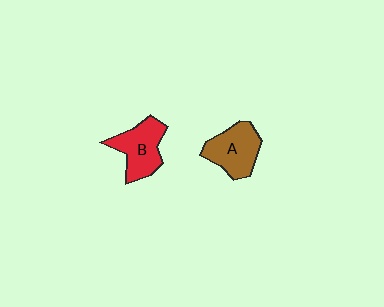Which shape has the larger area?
Shape B (red).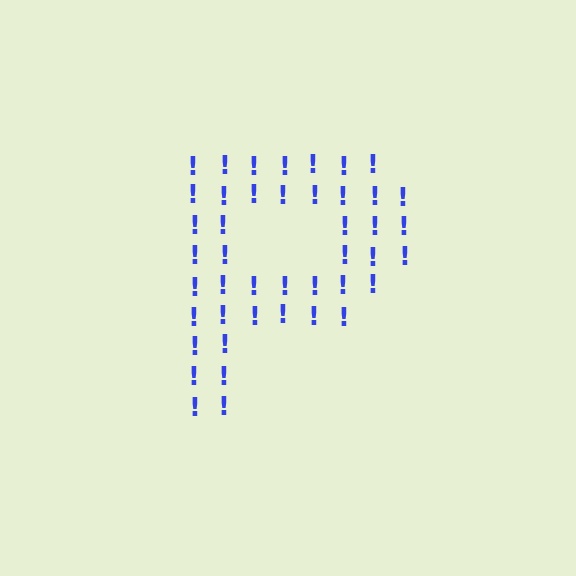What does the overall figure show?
The overall figure shows the letter P.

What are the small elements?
The small elements are exclamation marks.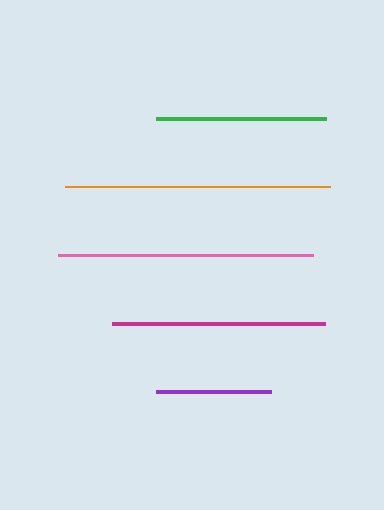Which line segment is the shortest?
The purple line is the shortest at approximately 114 pixels.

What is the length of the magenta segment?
The magenta segment is approximately 213 pixels long.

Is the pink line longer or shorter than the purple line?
The pink line is longer than the purple line.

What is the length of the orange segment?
The orange segment is approximately 266 pixels long.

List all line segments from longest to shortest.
From longest to shortest: orange, pink, magenta, green, purple.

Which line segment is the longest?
The orange line is the longest at approximately 266 pixels.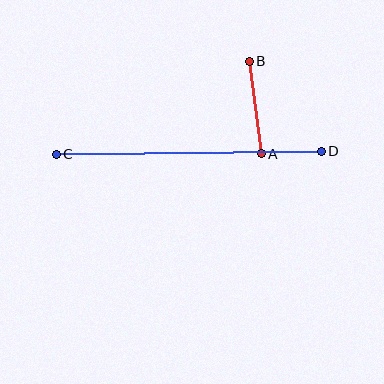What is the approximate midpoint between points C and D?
The midpoint is at approximately (189, 153) pixels.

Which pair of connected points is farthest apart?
Points C and D are farthest apart.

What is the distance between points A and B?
The distance is approximately 93 pixels.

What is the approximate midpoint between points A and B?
The midpoint is at approximately (256, 108) pixels.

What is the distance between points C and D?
The distance is approximately 265 pixels.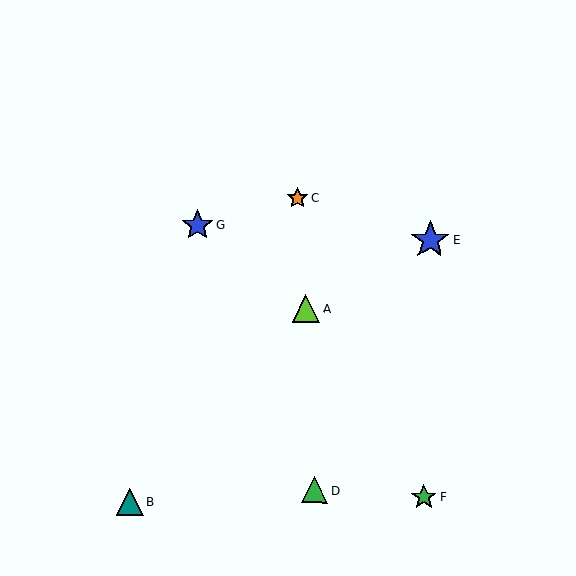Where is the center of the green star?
The center of the green star is at (424, 497).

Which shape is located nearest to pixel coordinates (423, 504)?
The green star (labeled F) at (424, 497) is nearest to that location.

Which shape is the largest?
The blue star (labeled E) is the largest.